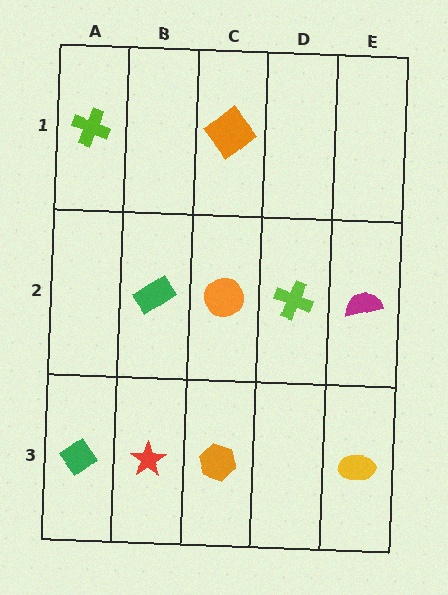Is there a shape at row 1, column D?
No, that cell is empty.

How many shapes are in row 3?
4 shapes.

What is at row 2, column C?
An orange circle.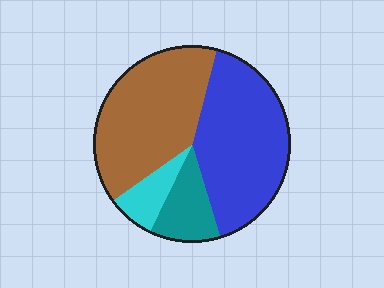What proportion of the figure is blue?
Blue takes up about two fifths (2/5) of the figure.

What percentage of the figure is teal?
Teal takes up about one eighth (1/8) of the figure.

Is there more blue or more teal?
Blue.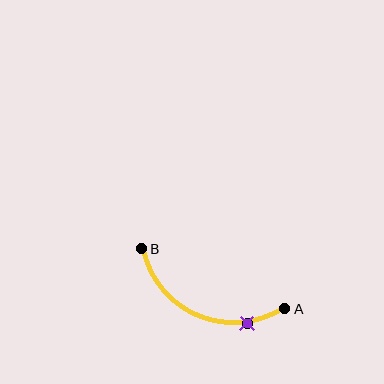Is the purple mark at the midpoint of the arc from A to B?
No. The purple mark lies on the arc but is closer to endpoint A. The arc midpoint would be at the point on the curve equidistant along the arc from both A and B.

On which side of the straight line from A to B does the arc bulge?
The arc bulges below the straight line connecting A and B.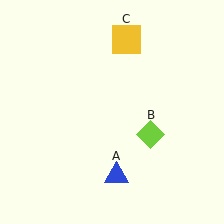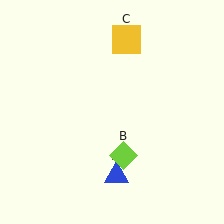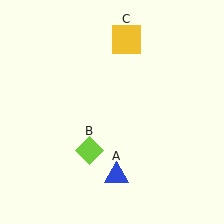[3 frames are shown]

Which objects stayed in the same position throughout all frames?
Blue triangle (object A) and yellow square (object C) remained stationary.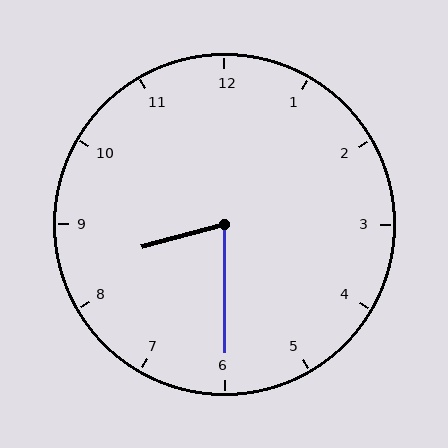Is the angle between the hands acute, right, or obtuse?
It is acute.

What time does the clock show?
8:30.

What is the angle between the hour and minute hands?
Approximately 75 degrees.